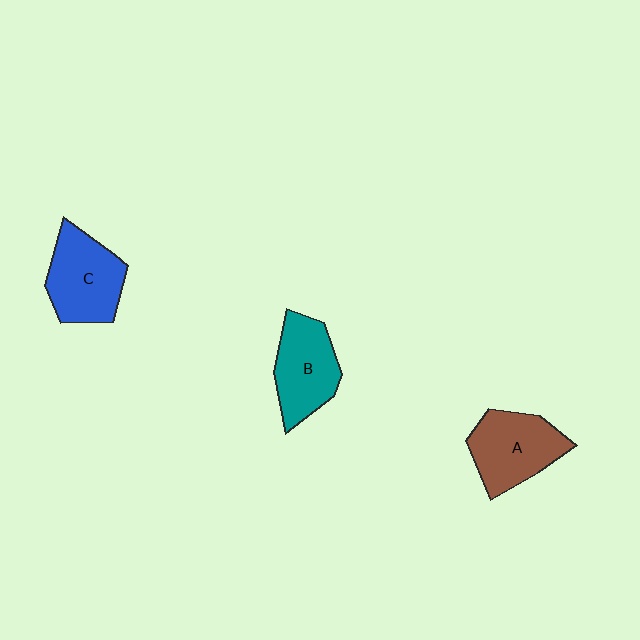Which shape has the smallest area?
Shape B (teal).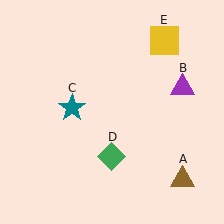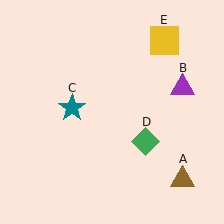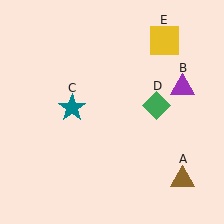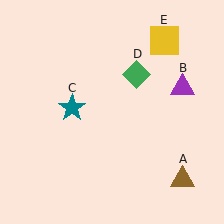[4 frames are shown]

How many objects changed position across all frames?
1 object changed position: green diamond (object D).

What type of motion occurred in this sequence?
The green diamond (object D) rotated counterclockwise around the center of the scene.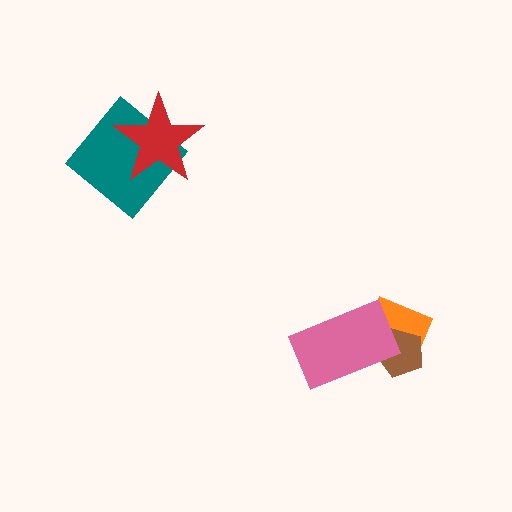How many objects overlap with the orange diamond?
2 objects overlap with the orange diamond.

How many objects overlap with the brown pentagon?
2 objects overlap with the brown pentagon.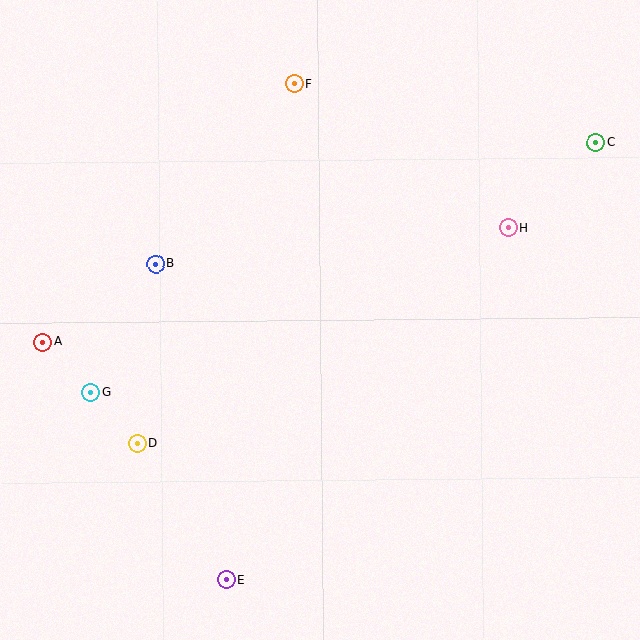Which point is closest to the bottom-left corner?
Point E is closest to the bottom-left corner.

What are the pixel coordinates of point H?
Point H is at (508, 228).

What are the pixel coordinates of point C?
Point C is at (596, 143).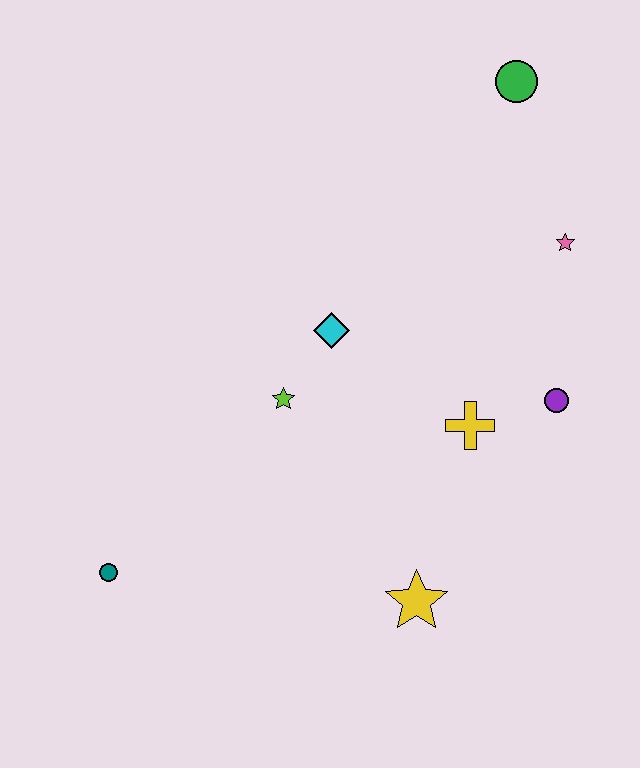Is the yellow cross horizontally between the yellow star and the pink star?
Yes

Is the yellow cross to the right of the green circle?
No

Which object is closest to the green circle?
The pink star is closest to the green circle.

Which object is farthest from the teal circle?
The green circle is farthest from the teal circle.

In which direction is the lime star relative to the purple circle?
The lime star is to the left of the purple circle.